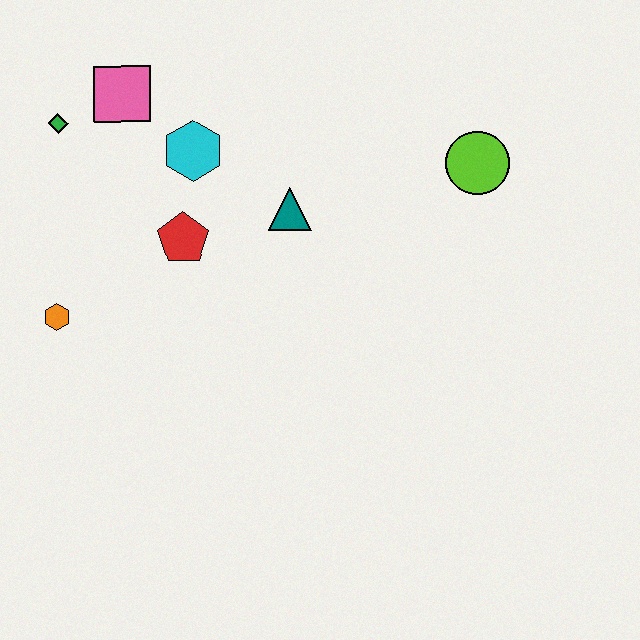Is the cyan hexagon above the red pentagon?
Yes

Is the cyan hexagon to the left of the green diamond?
No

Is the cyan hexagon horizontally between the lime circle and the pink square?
Yes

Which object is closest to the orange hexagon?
The red pentagon is closest to the orange hexagon.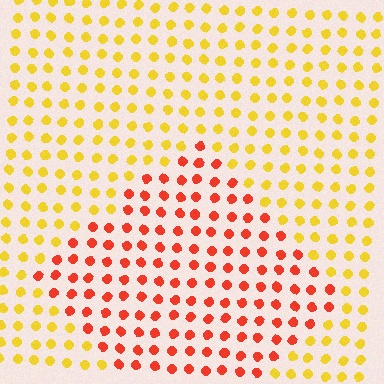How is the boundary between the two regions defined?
The boundary is defined purely by a slight shift in hue (about 46 degrees). Spacing, size, and orientation are identical on both sides.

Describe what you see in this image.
The image is filled with small yellow elements in a uniform arrangement. A diamond-shaped region is visible where the elements are tinted to a slightly different hue, forming a subtle color boundary.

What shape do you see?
I see a diamond.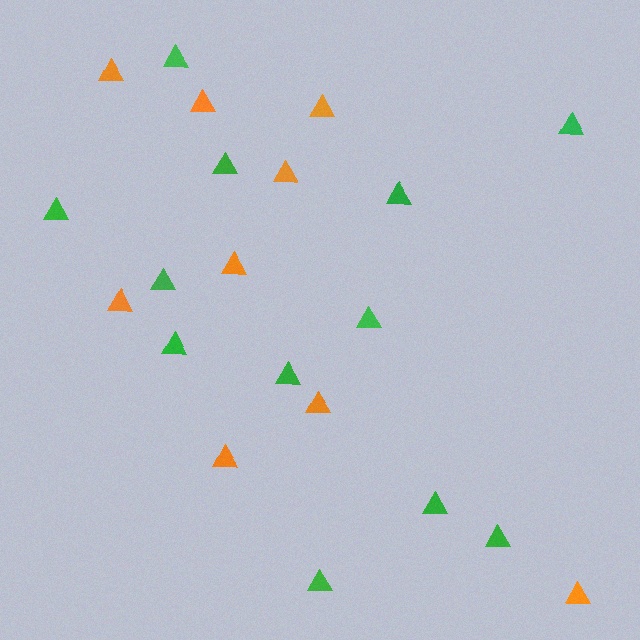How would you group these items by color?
There are 2 groups: one group of orange triangles (9) and one group of green triangles (12).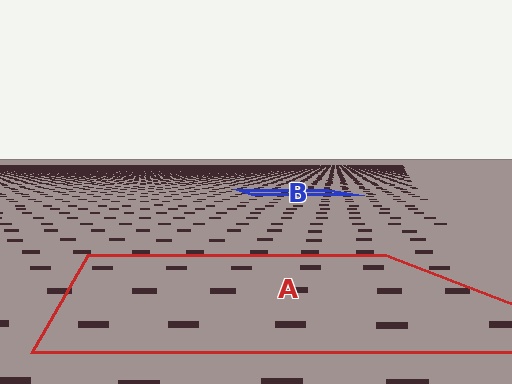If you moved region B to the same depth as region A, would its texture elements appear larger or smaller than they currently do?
They would appear larger. At a closer depth, the same texture elements are projected at a bigger on-screen size.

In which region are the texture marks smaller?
The texture marks are smaller in region B, because it is farther away.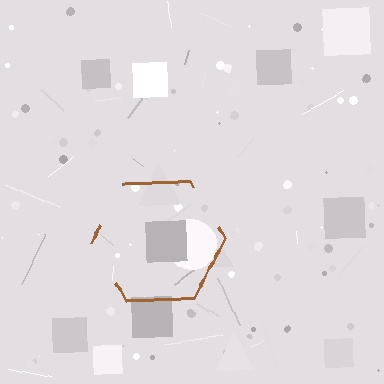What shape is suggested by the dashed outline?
The dashed outline suggests a hexagon.